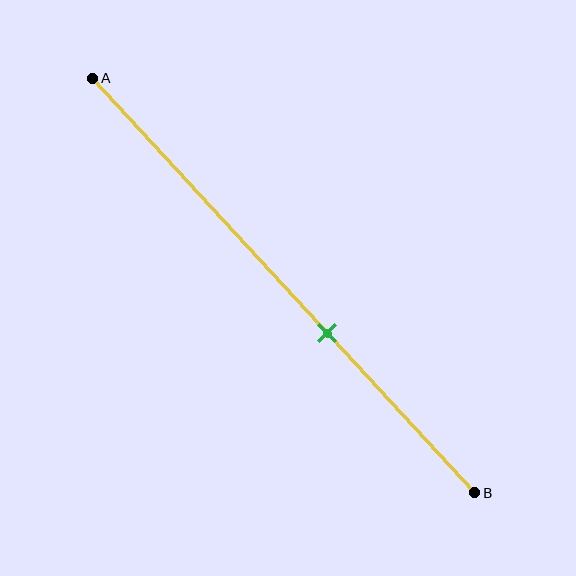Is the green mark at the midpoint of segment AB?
No, the mark is at about 60% from A, not at the 50% midpoint.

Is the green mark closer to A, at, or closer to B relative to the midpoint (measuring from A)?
The green mark is closer to point B than the midpoint of segment AB.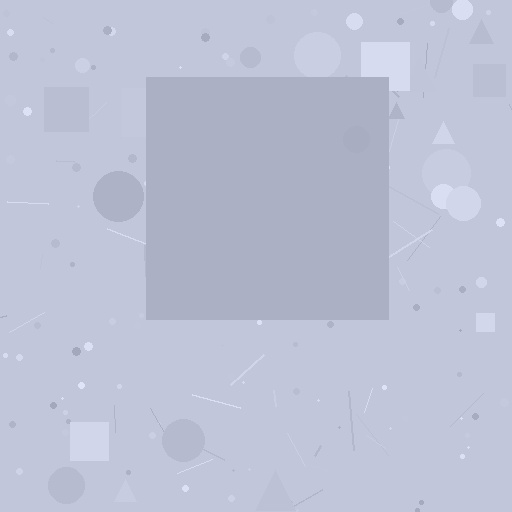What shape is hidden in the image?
A square is hidden in the image.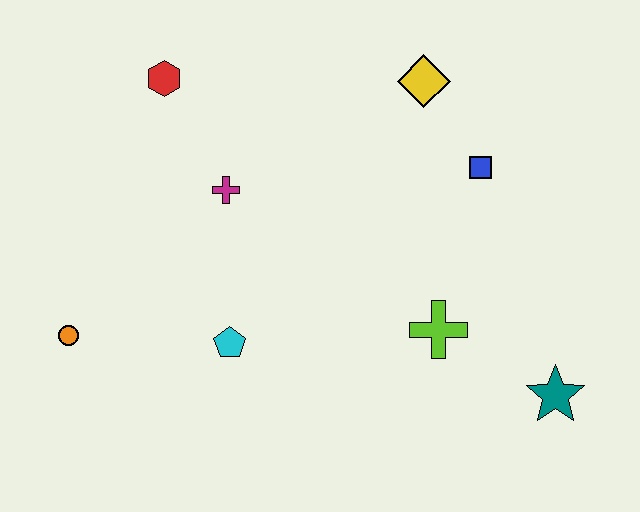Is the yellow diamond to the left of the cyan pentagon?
No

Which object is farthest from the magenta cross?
The teal star is farthest from the magenta cross.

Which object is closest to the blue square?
The yellow diamond is closest to the blue square.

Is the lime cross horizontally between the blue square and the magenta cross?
Yes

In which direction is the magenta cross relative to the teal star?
The magenta cross is to the left of the teal star.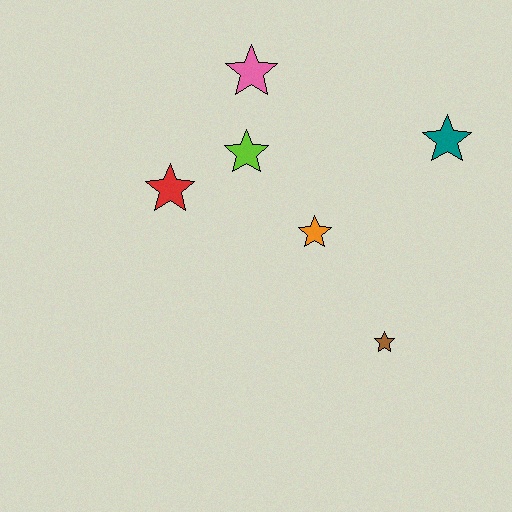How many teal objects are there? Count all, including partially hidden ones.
There is 1 teal object.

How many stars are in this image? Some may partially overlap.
There are 6 stars.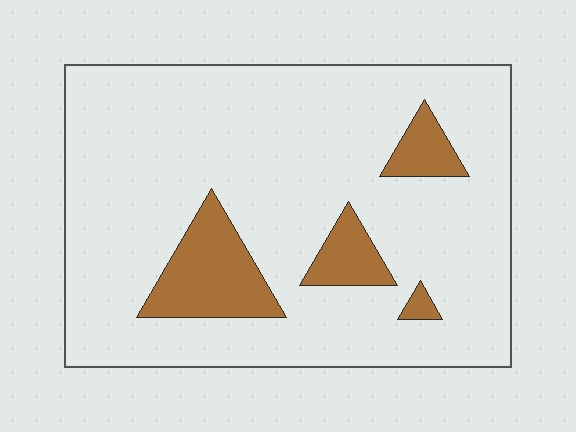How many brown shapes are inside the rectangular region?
4.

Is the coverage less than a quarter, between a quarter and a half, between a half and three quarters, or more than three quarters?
Less than a quarter.